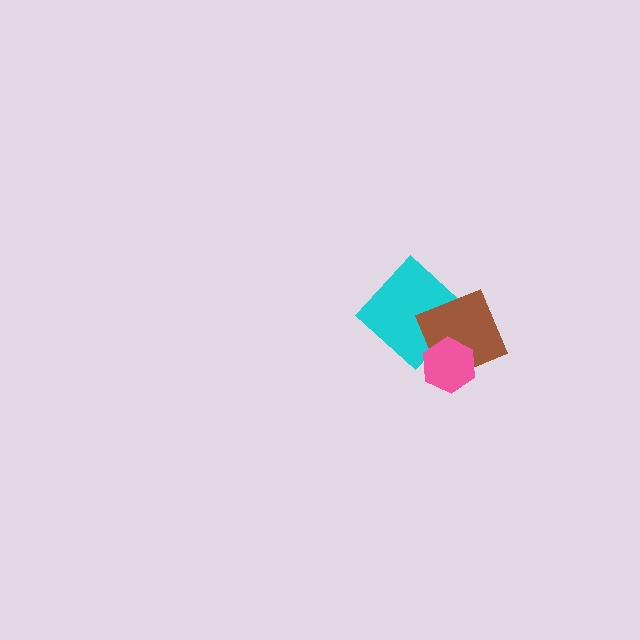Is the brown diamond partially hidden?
Yes, it is partially covered by another shape.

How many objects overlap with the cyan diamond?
1 object overlaps with the cyan diamond.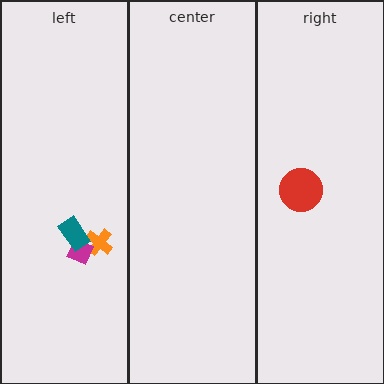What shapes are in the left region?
The orange cross, the magenta diamond, the teal rectangle.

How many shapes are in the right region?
1.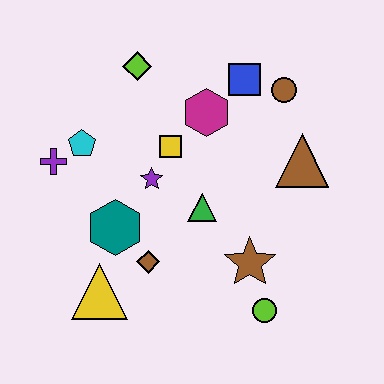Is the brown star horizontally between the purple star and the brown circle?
Yes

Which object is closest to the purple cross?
The cyan pentagon is closest to the purple cross.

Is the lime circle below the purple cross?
Yes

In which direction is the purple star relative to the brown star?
The purple star is to the left of the brown star.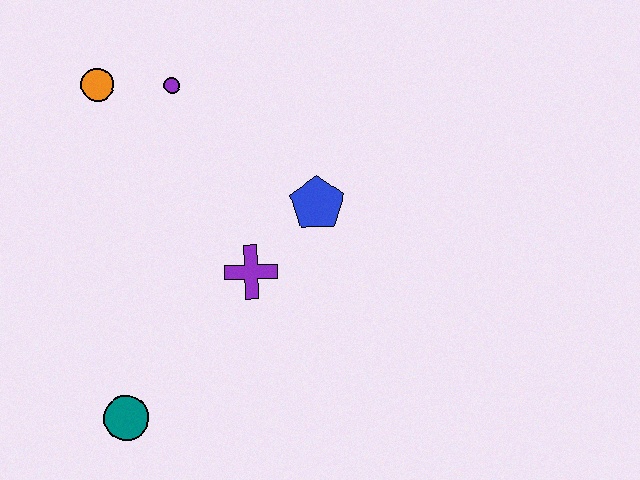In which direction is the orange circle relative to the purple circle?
The orange circle is to the left of the purple circle.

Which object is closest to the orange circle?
The purple circle is closest to the orange circle.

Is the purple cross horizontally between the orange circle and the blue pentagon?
Yes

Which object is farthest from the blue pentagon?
The teal circle is farthest from the blue pentagon.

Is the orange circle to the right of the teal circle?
No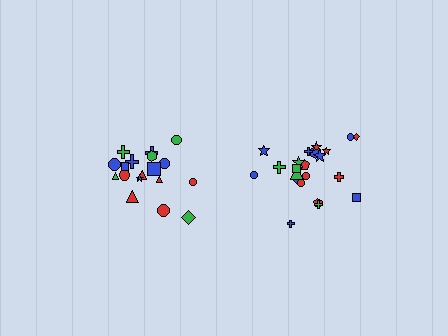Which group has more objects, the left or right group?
The right group.